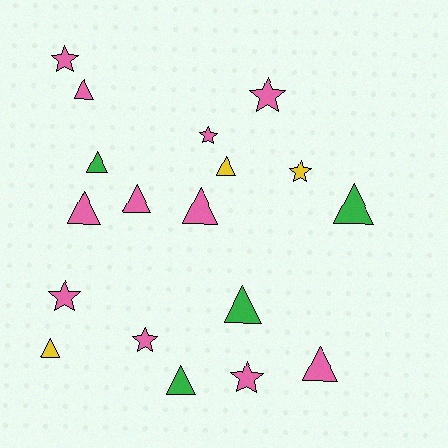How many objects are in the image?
There are 18 objects.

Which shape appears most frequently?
Triangle, with 11 objects.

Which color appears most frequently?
Pink, with 11 objects.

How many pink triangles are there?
There are 5 pink triangles.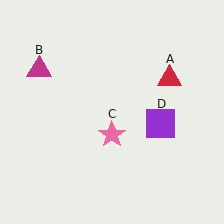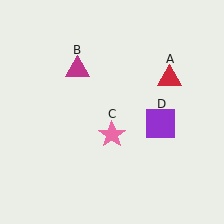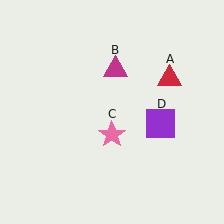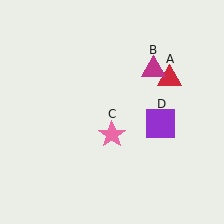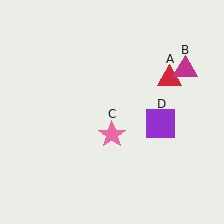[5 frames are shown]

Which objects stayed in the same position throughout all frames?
Red triangle (object A) and pink star (object C) and purple square (object D) remained stationary.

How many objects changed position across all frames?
1 object changed position: magenta triangle (object B).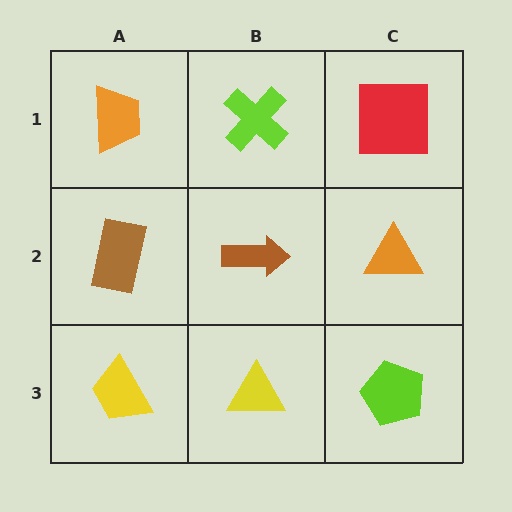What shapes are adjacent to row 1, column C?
An orange triangle (row 2, column C), a lime cross (row 1, column B).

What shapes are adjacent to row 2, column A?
An orange trapezoid (row 1, column A), a yellow trapezoid (row 3, column A), a brown arrow (row 2, column B).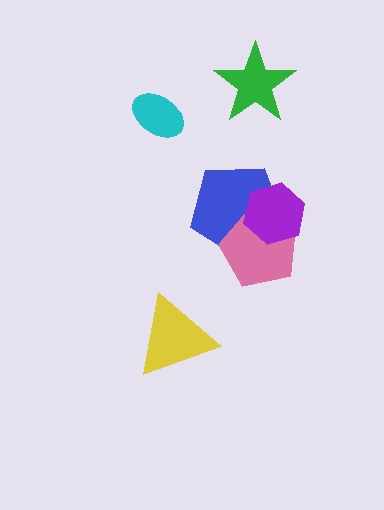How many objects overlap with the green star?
0 objects overlap with the green star.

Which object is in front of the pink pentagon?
The purple hexagon is in front of the pink pentagon.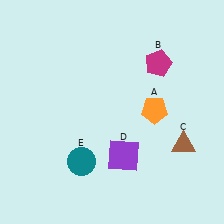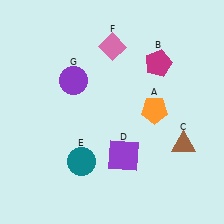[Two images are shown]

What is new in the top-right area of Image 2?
A pink diamond (F) was added in the top-right area of Image 2.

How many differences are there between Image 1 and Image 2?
There are 2 differences between the two images.